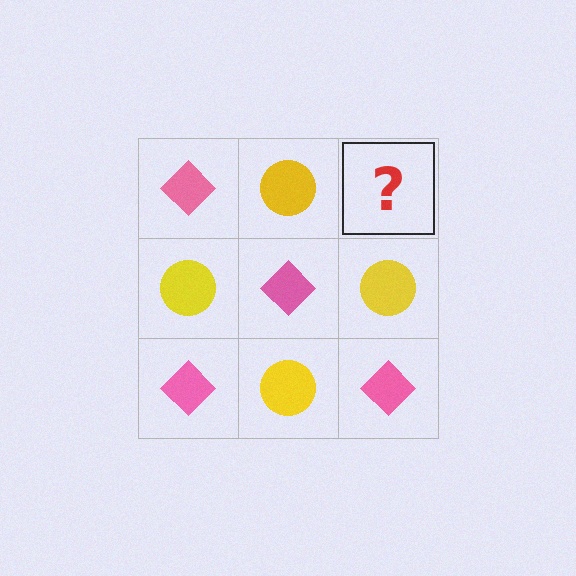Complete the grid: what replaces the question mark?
The question mark should be replaced with a pink diamond.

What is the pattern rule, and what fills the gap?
The rule is that it alternates pink diamond and yellow circle in a checkerboard pattern. The gap should be filled with a pink diamond.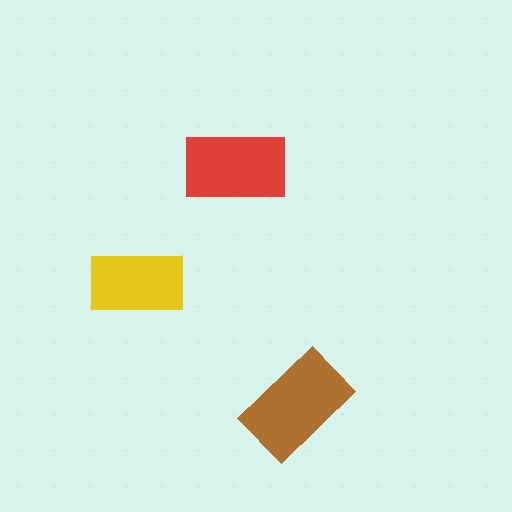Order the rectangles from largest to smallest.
the brown one, the red one, the yellow one.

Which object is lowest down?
The brown rectangle is bottommost.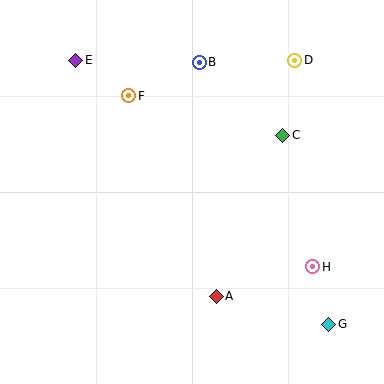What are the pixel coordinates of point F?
Point F is at (129, 96).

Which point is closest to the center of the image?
Point A at (216, 296) is closest to the center.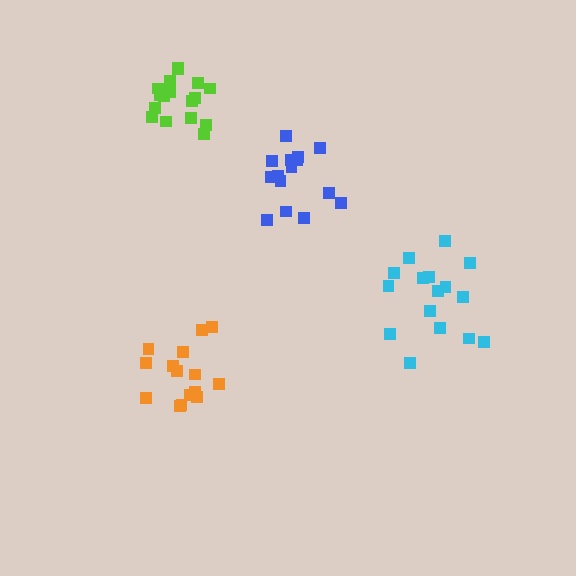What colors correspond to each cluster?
The clusters are colored: blue, cyan, lime, orange.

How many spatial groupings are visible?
There are 4 spatial groupings.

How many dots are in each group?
Group 1: 15 dots, Group 2: 16 dots, Group 3: 17 dots, Group 4: 15 dots (63 total).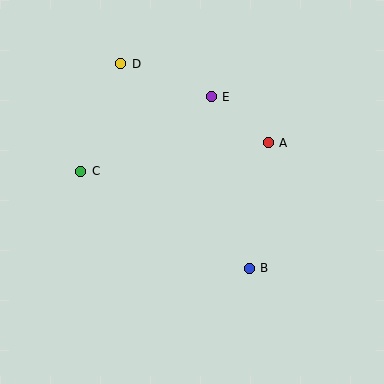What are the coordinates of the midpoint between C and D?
The midpoint between C and D is at (101, 117).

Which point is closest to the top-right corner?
Point A is closest to the top-right corner.